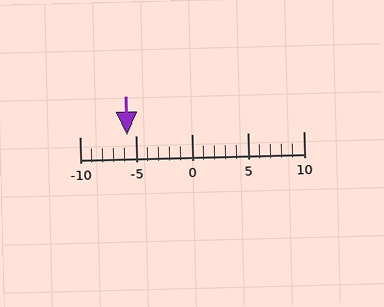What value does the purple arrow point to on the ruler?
The purple arrow points to approximately -6.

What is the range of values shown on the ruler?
The ruler shows values from -10 to 10.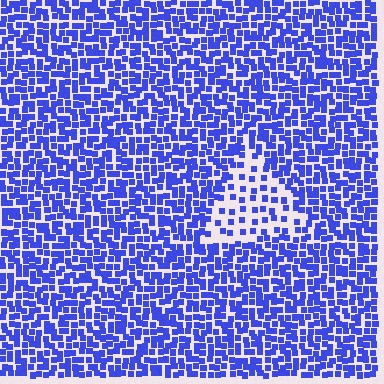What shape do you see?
I see a triangle.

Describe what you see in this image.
The image contains small blue elements arranged at two different densities. A triangle-shaped region is visible where the elements are less densely packed than the surrounding area.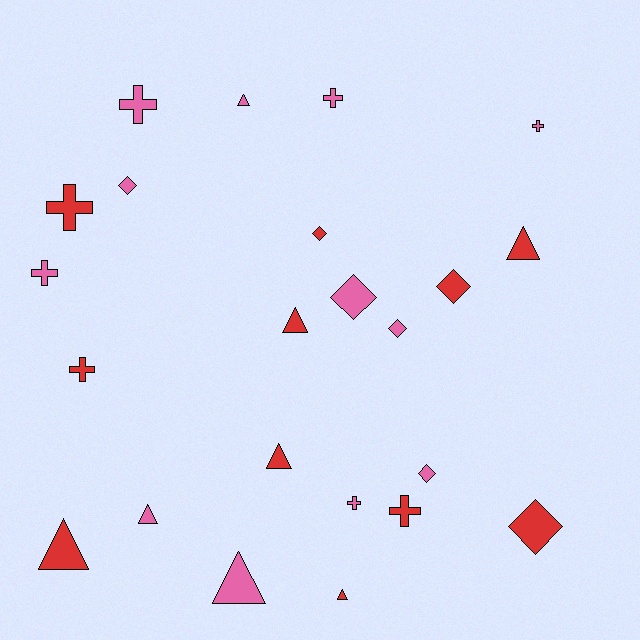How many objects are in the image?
There are 23 objects.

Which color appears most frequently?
Pink, with 12 objects.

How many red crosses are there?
There are 3 red crosses.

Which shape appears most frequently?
Triangle, with 8 objects.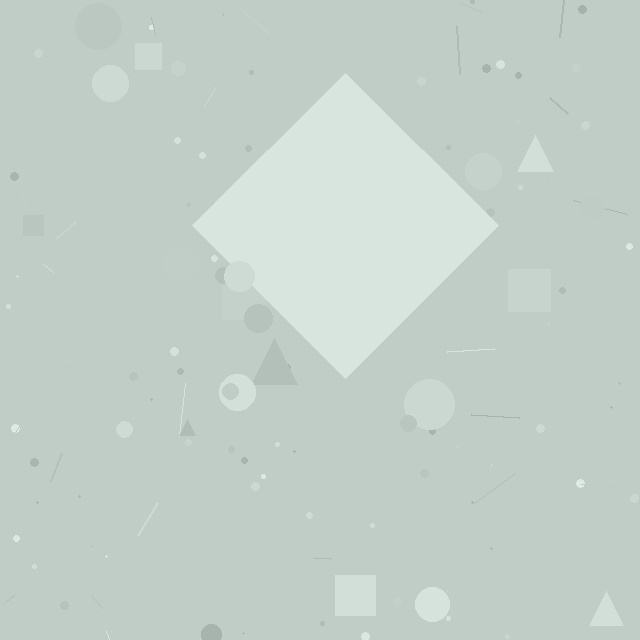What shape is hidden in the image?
A diamond is hidden in the image.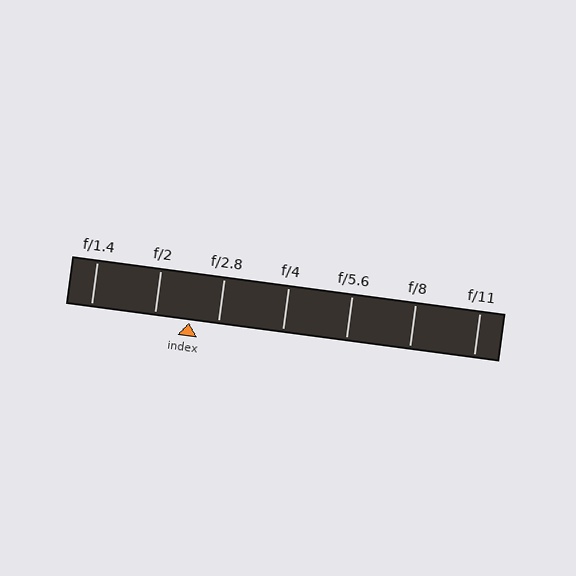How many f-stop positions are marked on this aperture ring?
There are 7 f-stop positions marked.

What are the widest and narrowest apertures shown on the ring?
The widest aperture shown is f/1.4 and the narrowest is f/11.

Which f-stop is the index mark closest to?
The index mark is closest to f/2.8.